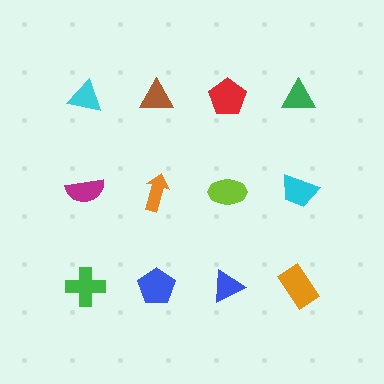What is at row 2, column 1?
A magenta semicircle.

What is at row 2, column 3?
A lime ellipse.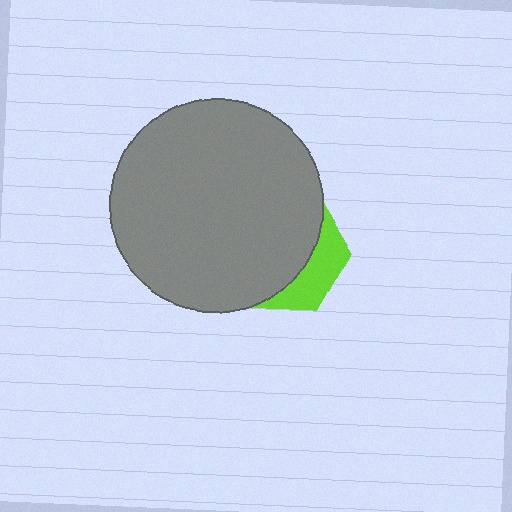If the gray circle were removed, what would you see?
You would see the complete lime hexagon.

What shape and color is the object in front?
The object in front is a gray circle.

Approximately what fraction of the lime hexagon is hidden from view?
Roughly 70% of the lime hexagon is hidden behind the gray circle.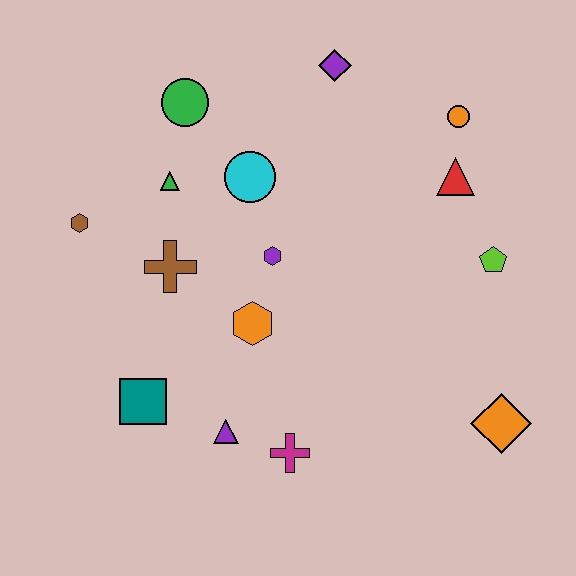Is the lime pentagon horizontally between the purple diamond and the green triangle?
No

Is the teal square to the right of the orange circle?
No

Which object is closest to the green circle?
The green triangle is closest to the green circle.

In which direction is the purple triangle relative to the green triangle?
The purple triangle is below the green triangle.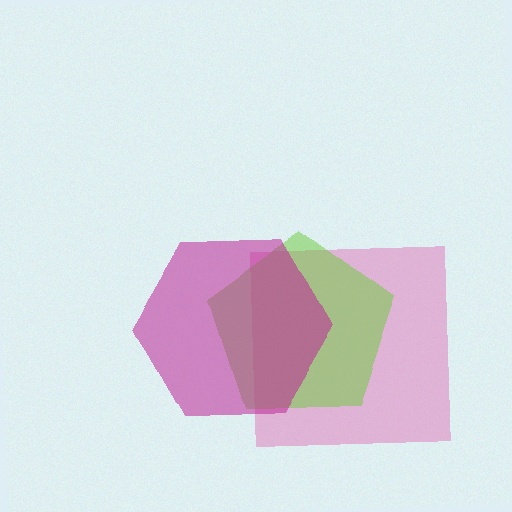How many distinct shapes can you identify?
There are 3 distinct shapes: a pink square, a lime pentagon, a magenta hexagon.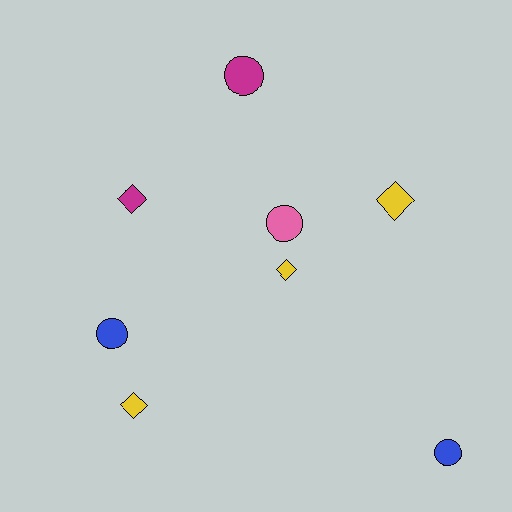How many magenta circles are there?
There is 1 magenta circle.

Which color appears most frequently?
Yellow, with 3 objects.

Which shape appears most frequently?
Diamond, with 4 objects.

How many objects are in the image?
There are 8 objects.